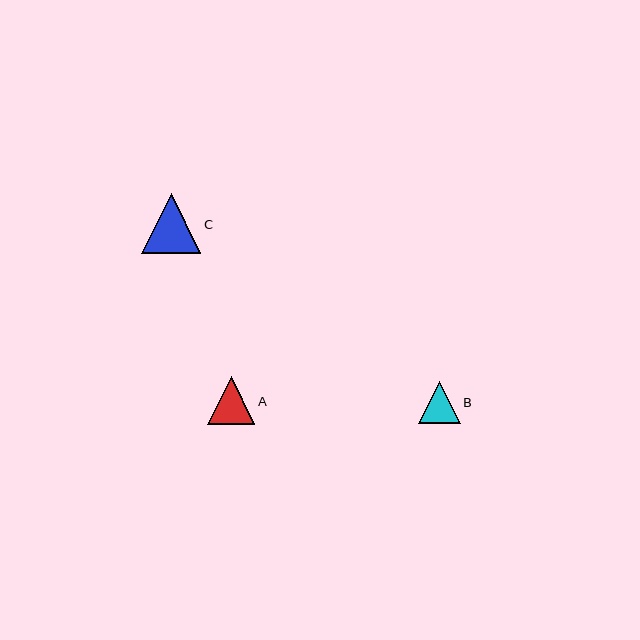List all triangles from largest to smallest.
From largest to smallest: C, A, B.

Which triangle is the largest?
Triangle C is the largest with a size of approximately 59 pixels.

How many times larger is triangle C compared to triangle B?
Triangle C is approximately 1.4 times the size of triangle B.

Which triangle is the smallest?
Triangle B is the smallest with a size of approximately 42 pixels.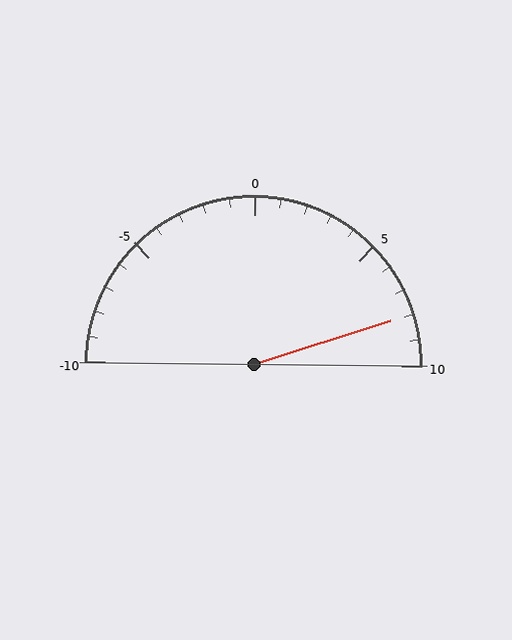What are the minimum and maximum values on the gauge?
The gauge ranges from -10 to 10.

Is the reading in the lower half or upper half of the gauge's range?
The reading is in the upper half of the range (-10 to 10).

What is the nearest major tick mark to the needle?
The nearest major tick mark is 10.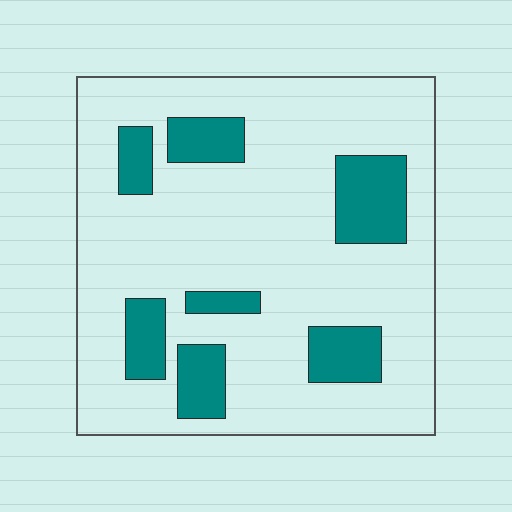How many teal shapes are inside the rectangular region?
7.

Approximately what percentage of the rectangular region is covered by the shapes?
Approximately 20%.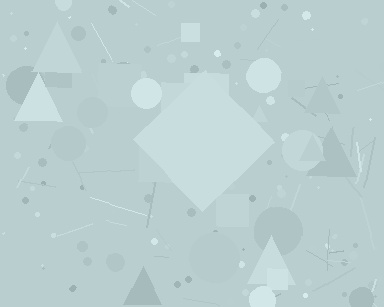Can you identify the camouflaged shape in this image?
The camouflaged shape is a diamond.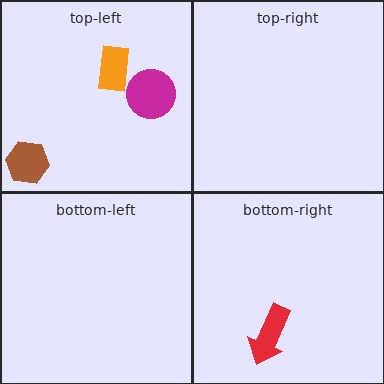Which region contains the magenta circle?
The top-left region.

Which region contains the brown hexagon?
The top-left region.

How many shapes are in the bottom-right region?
1.